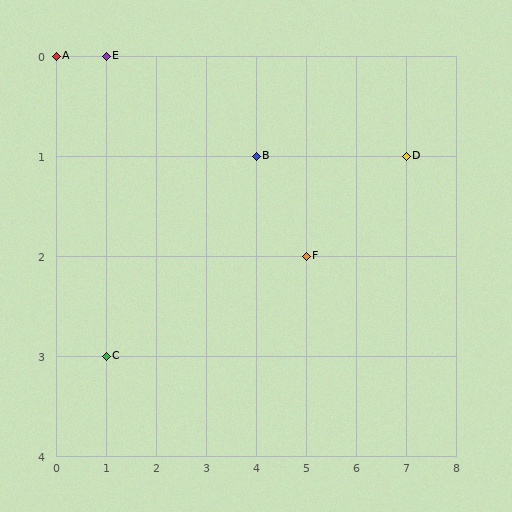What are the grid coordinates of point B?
Point B is at grid coordinates (4, 1).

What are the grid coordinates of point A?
Point A is at grid coordinates (0, 0).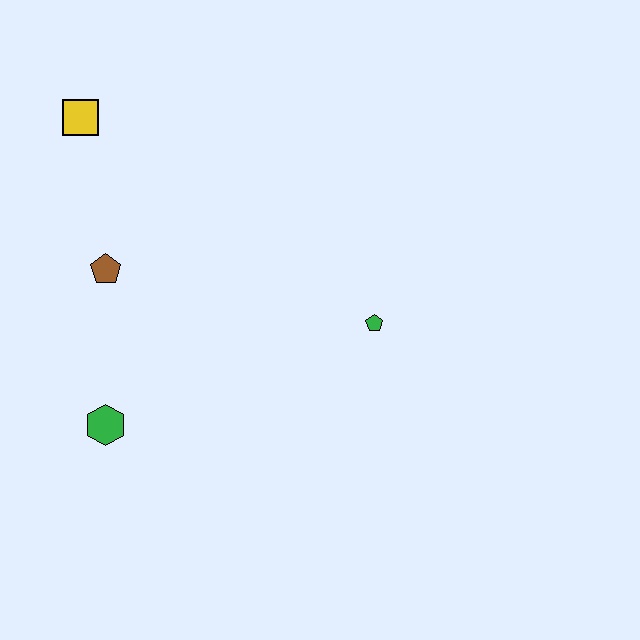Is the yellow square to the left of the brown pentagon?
Yes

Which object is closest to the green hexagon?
The brown pentagon is closest to the green hexagon.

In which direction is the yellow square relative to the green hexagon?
The yellow square is above the green hexagon.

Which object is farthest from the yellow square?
The green pentagon is farthest from the yellow square.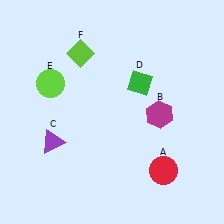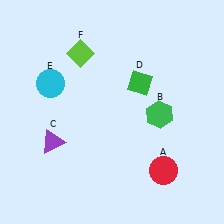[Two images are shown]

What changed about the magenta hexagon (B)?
In Image 1, B is magenta. In Image 2, it changed to green.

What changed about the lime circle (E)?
In Image 1, E is lime. In Image 2, it changed to cyan.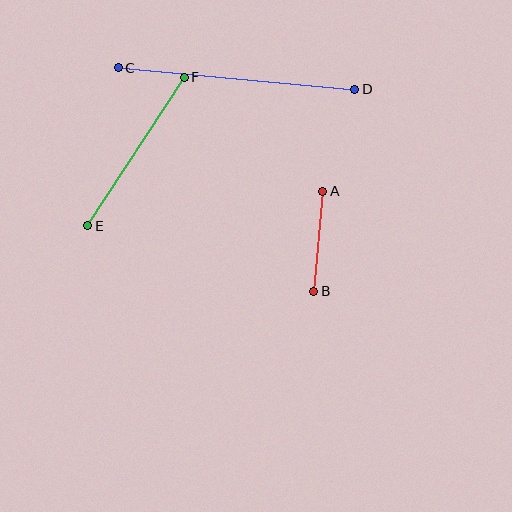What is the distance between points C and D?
The distance is approximately 238 pixels.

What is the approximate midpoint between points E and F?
The midpoint is at approximately (136, 151) pixels.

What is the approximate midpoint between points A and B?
The midpoint is at approximately (318, 241) pixels.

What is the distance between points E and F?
The distance is approximately 177 pixels.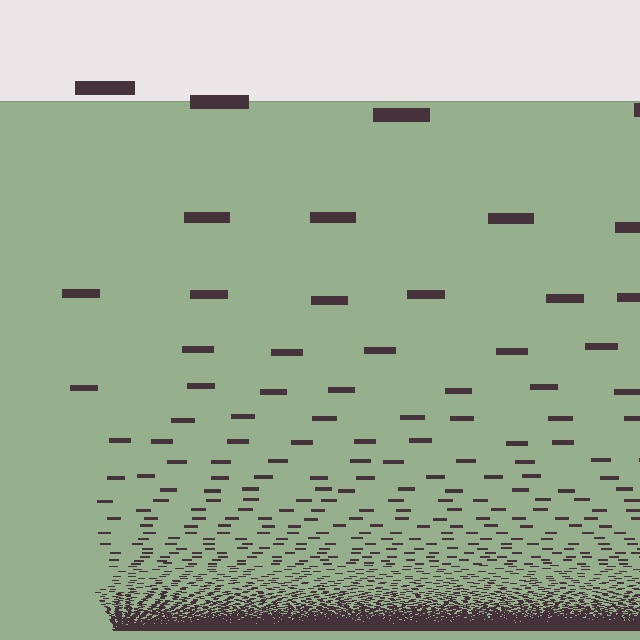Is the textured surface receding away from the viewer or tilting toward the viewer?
The surface appears to tilt toward the viewer. Texture elements get larger and sparser toward the top.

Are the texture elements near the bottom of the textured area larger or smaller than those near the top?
Smaller. The gradient is inverted — elements near the bottom are smaller and denser.